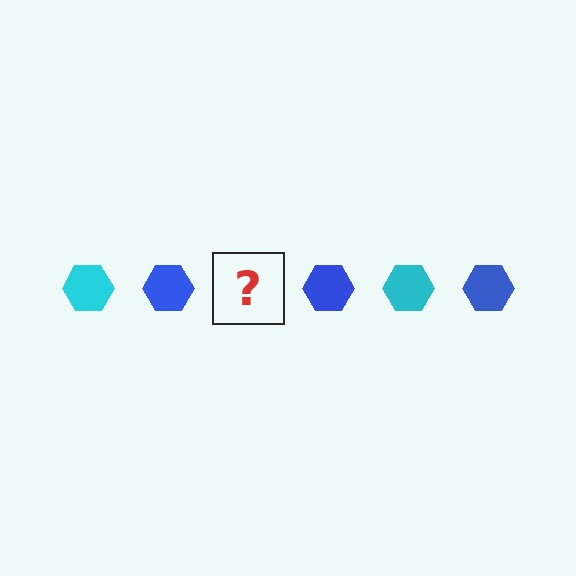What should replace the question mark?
The question mark should be replaced with a cyan hexagon.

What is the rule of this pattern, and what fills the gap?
The rule is that the pattern cycles through cyan, blue hexagons. The gap should be filled with a cyan hexagon.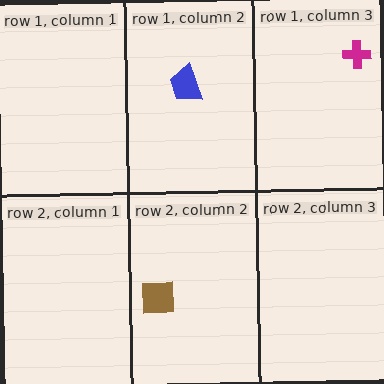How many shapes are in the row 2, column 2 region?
1.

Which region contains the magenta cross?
The row 1, column 3 region.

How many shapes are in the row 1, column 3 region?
1.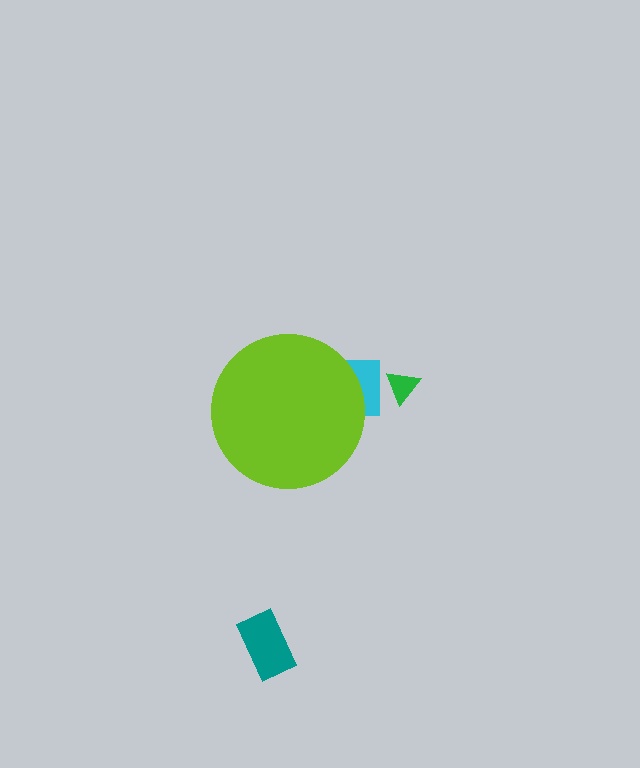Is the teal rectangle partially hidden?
No, the teal rectangle is fully visible.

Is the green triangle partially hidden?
No, the green triangle is fully visible.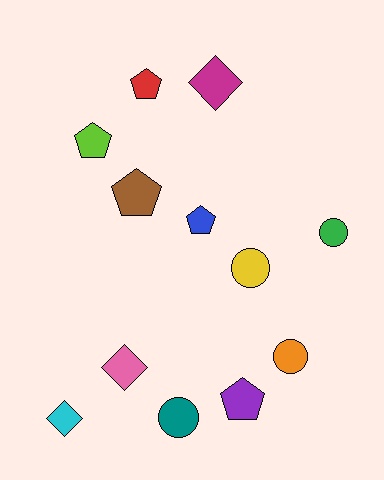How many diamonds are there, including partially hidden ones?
There are 3 diamonds.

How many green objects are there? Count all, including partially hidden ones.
There is 1 green object.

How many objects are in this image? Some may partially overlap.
There are 12 objects.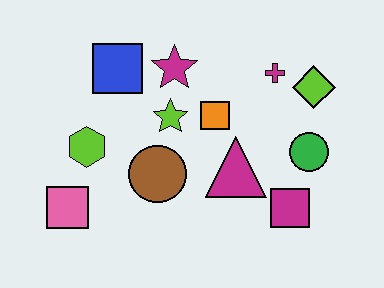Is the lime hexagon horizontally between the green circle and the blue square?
No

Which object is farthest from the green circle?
The pink square is farthest from the green circle.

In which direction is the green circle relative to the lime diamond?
The green circle is below the lime diamond.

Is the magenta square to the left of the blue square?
No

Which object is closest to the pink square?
The lime hexagon is closest to the pink square.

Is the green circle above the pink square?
Yes